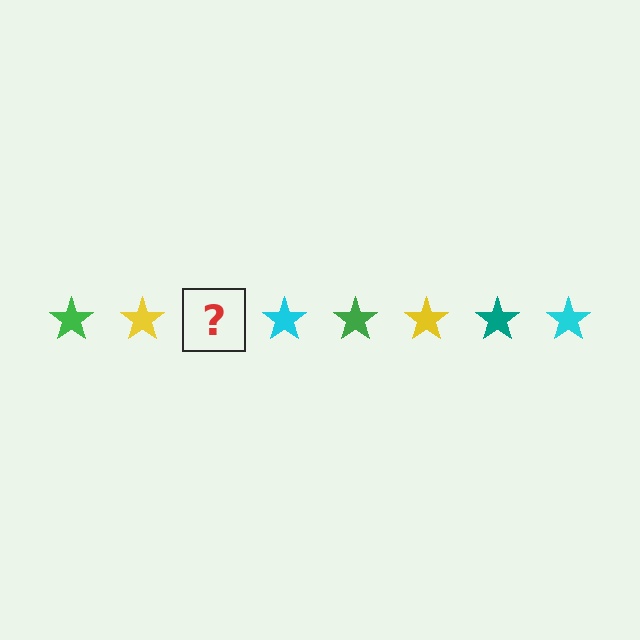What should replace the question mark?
The question mark should be replaced with a teal star.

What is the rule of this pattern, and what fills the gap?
The rule is that the pattern cycles through green, yellow, teal, cyan stars. The gap should be filled with a teal star.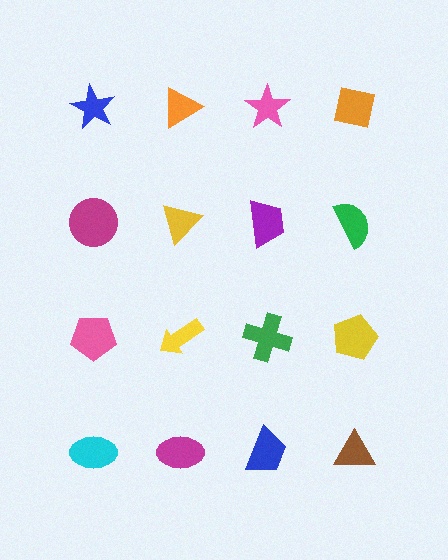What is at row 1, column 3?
A pink star.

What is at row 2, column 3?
A purple trapezoid.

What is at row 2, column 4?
A green semicircle.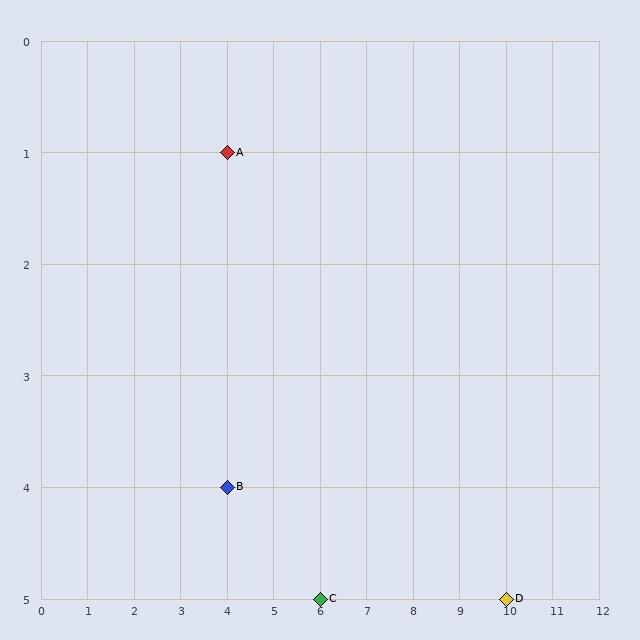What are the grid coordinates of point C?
Point C is at grid coordinates (6, 5).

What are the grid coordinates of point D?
Point D is at grid coordinates (10, 5).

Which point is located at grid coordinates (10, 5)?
Point D is at (10, 5).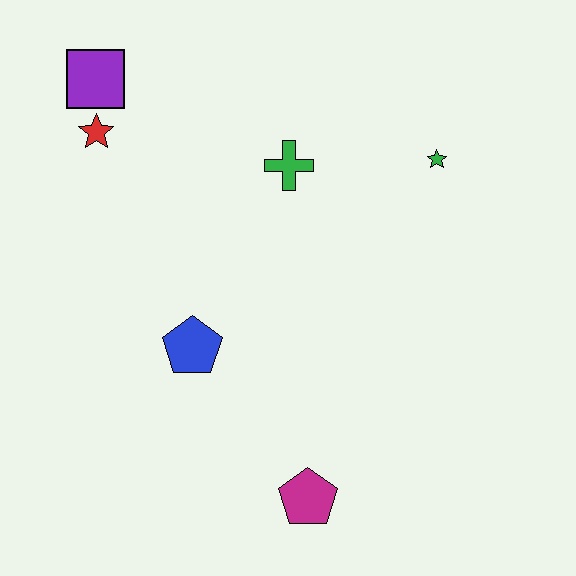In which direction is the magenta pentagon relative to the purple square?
The magenta pentagon is below the purple square.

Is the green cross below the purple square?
Yes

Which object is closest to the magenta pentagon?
The blue pentagon is closest to the magenta pentagon.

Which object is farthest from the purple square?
The magenta pentagon is farthest from the purple square.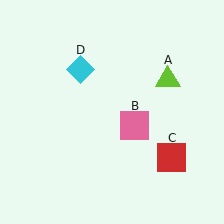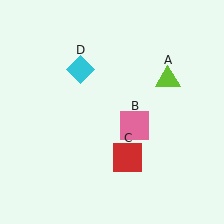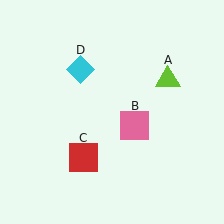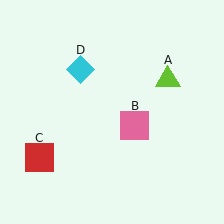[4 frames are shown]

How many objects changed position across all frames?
1 object changed position: red square (object C).